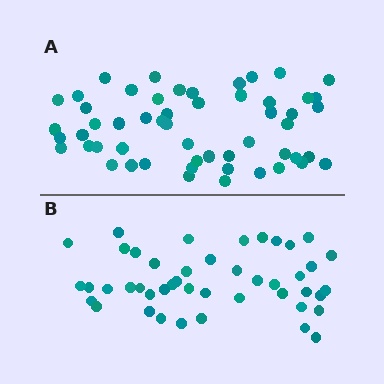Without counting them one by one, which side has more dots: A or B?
Region A (the top region) has more dots.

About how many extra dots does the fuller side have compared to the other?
Region A has roughly 8 or so more dots than region B.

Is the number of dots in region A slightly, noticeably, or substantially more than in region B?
Region A has only slightly more — the two regions are fairly close. The ratio is roughly 1.2 to 1.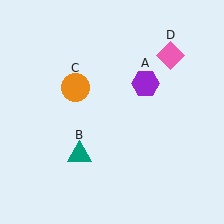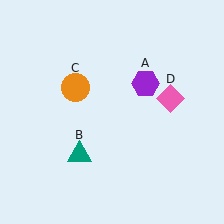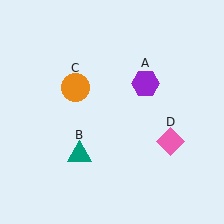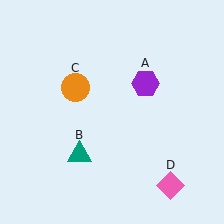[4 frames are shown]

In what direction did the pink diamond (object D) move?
The pink diamond (object D) moved down.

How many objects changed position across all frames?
1 object changed position: pink diamond (object D).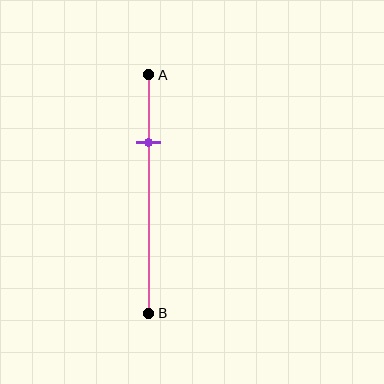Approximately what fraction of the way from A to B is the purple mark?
The purple mark is approximately 30% of the way from A to B.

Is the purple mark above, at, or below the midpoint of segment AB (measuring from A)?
The purple mark is above the midpoint of segment AB.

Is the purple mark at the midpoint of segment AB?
No, the mark is at about 30% from A, not at the 50% midpoint.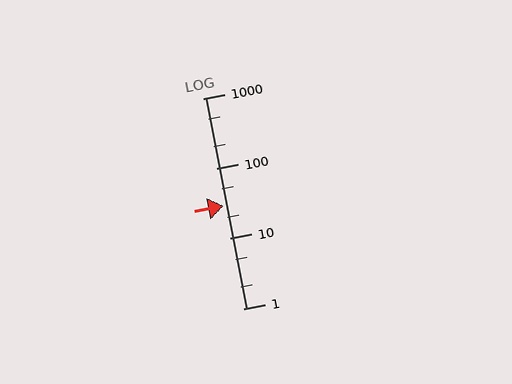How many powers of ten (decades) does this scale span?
The scale spans 3 decades, from 1 to 1000.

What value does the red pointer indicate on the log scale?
The pointer indicates approximately 29.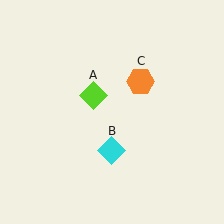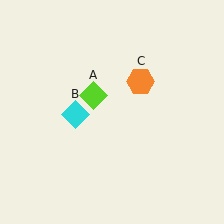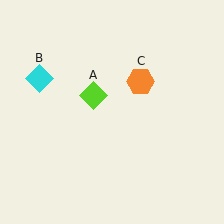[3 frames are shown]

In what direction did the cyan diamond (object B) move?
The cyan diamond (object B) moved up and to the left.